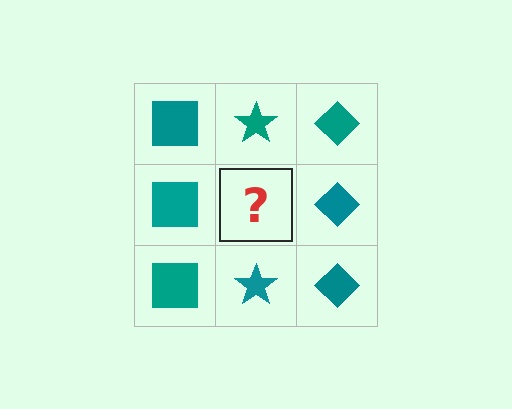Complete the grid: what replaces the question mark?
The question mark should be replaced with a teal star.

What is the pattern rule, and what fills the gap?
The rule is that each column has a consistent shape. The gap should be filled with a teal star.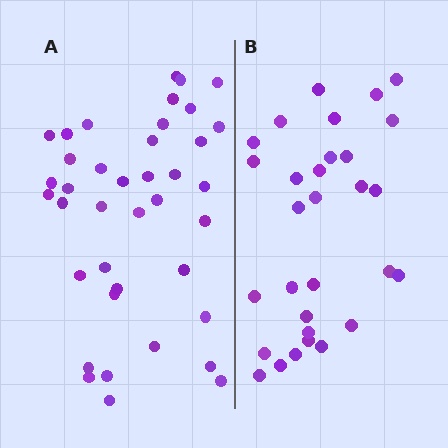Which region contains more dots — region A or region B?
Region A (the left region) has more dots.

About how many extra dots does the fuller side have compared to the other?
Region A has roughly 8 or so more dots than region B.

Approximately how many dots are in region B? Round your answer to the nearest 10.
About 30 dots.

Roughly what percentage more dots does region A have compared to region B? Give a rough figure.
About 30% more.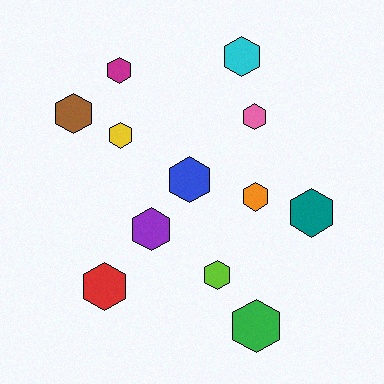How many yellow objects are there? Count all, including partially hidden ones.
There is 1 yellow object.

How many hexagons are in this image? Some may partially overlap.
There are 12 hexagons.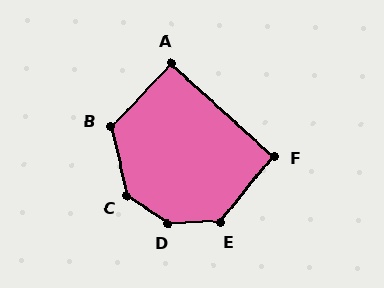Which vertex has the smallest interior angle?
A, at approximately 92 degrees.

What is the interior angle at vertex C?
Approximately 137 degrees (obtuse).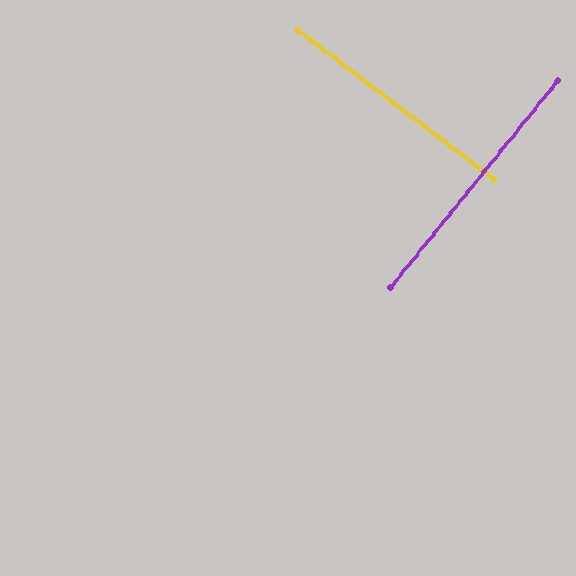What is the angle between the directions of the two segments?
Approximately 88 degrees.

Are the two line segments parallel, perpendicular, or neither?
Perpendicular — they meet at approximately 88°.